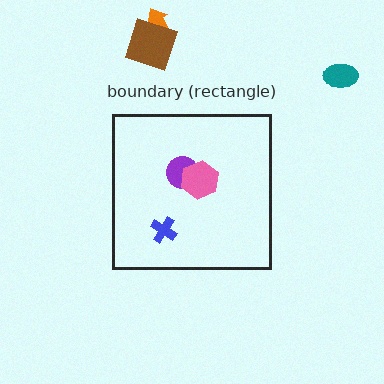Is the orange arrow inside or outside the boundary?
Outside.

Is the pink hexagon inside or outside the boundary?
Inside.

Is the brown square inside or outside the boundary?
Outside.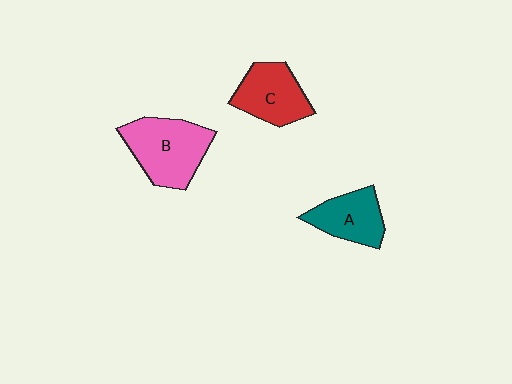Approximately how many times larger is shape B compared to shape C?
Approximately 1.3 times.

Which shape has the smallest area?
Shape A (teal).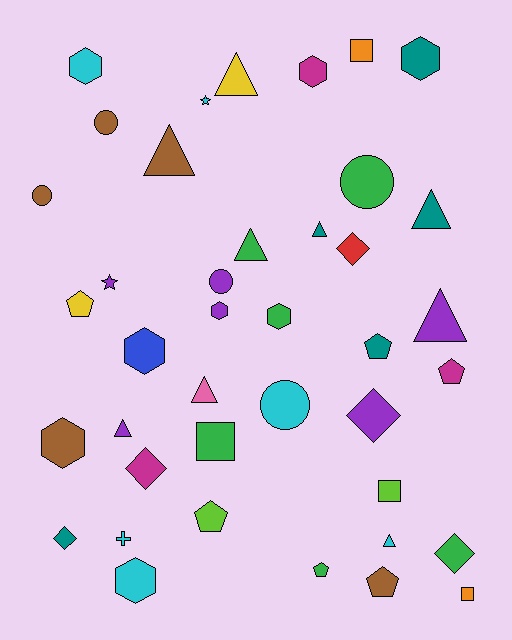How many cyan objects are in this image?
There are 6 cyan objects.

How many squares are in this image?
There are 4 squares.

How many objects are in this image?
There are 40 objects.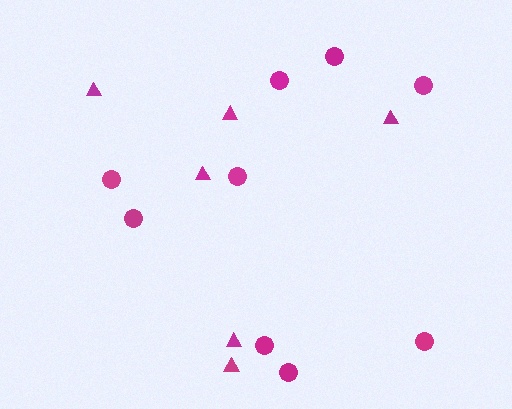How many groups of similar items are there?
There are 2 groups: one group of circles (9) and one group of triangles (6).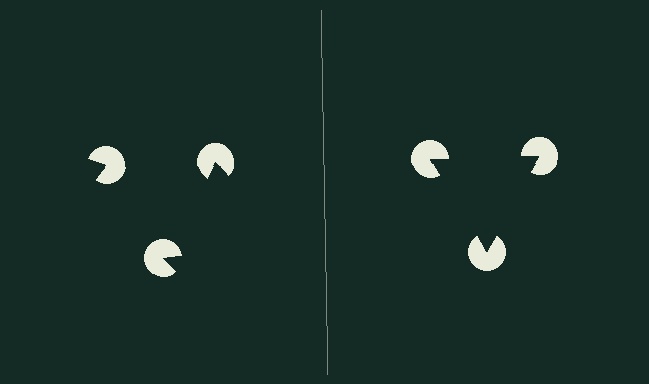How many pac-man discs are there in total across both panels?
6 — 3 on each side.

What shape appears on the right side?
An illusory triangle.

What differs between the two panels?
The pac-man discs are positioned identically on both sides; only the wedge orientations differ. On the right they align to a triangle; on the left they are misaligned.